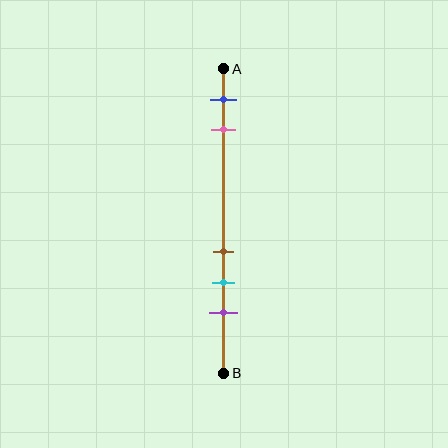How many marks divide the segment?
There are 5 marks dividing the segment.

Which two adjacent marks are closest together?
The brown and cyan marks are the closest adjacent pair.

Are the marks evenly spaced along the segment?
No, the marks are not evenly spaced.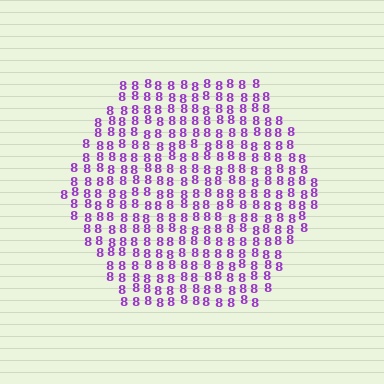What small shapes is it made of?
It is made of small digit 8's.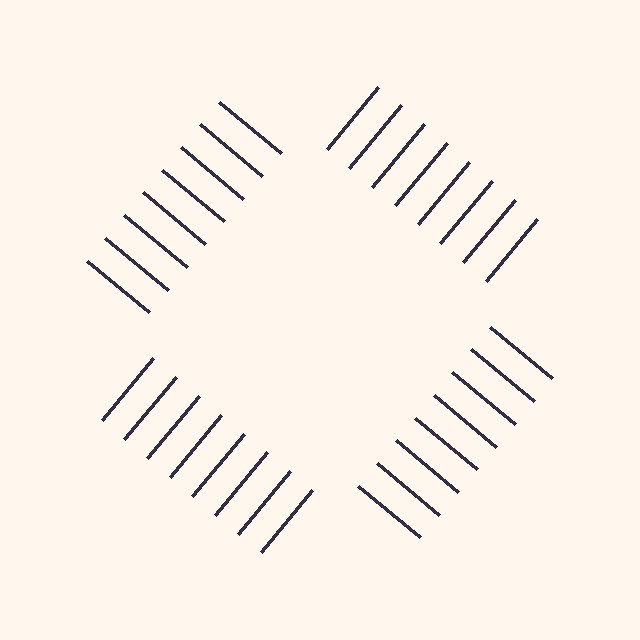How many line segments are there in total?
32 — 8 along each of the 4 edges.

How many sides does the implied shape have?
4 sides — the line-ends trace a square.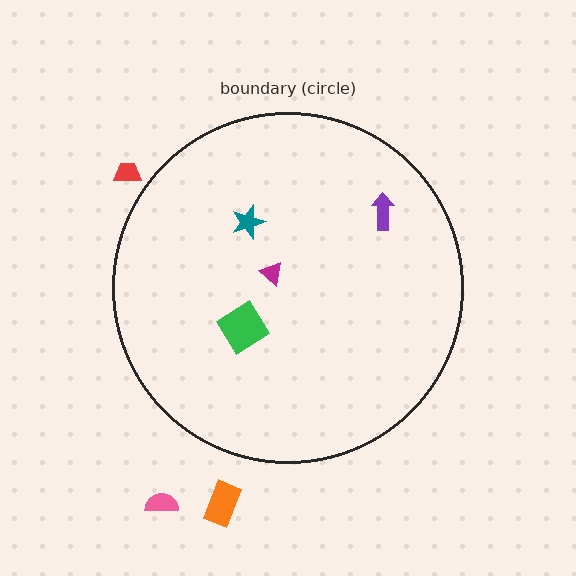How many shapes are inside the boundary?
4 inside, 3 outside.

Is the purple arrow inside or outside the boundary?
Inside.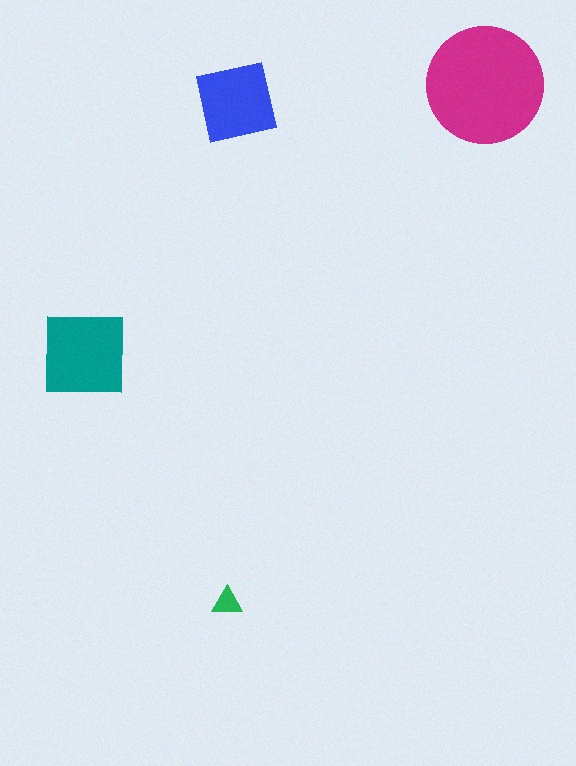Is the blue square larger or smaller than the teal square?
Smaller.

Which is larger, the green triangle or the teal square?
The teal square.